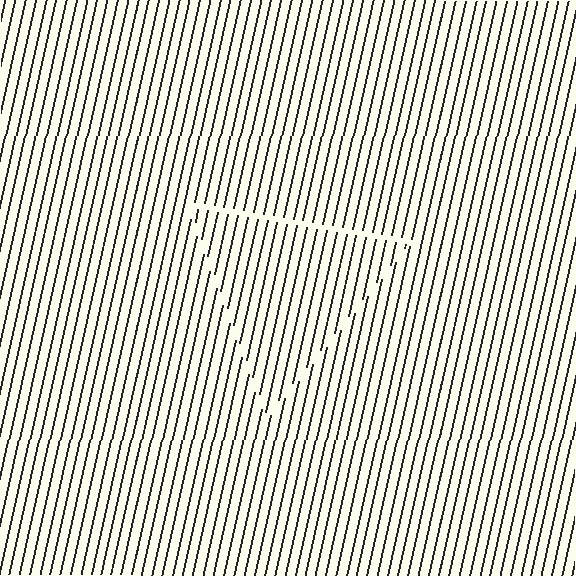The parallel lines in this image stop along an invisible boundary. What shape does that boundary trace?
An illusory triangle. The interior of the shape contains the same grating, shifted by half a period — the contour is defined by the phase discontinuity where line-ends from the inner and outer gratings abut.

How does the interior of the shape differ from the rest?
The interior of the shape contains the same grating, shifted by half a period — the contour is defined by the phase discontinuity where line-ends from the inner and outer gratings abut.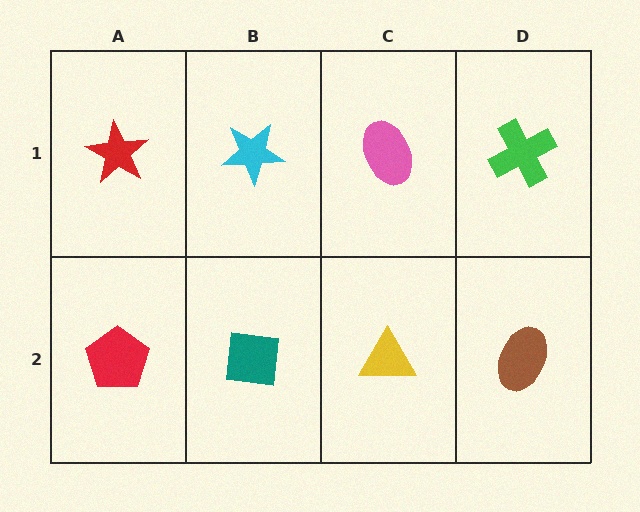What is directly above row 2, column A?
A red star.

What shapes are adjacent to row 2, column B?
A cyan star (row 1, column B), a red pentagon (row 2, column A), a yellow triangle (row 2, column C).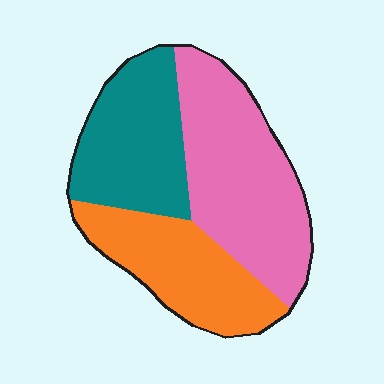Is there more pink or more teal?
Pink.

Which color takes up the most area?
Pink, at roughly 40%.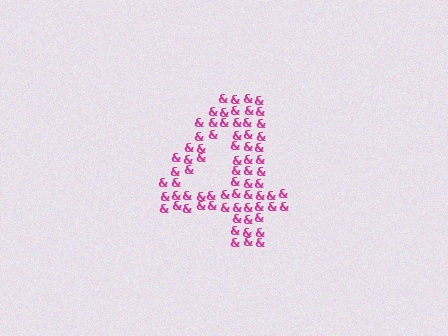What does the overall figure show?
The overall figure shows the digit 4.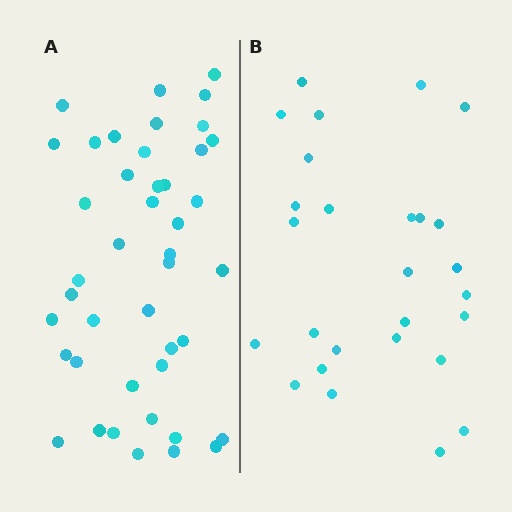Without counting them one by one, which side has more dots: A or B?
Region A (the left region) has more dots.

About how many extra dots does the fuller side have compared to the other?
Region A has approximately 15 more dots than region B.